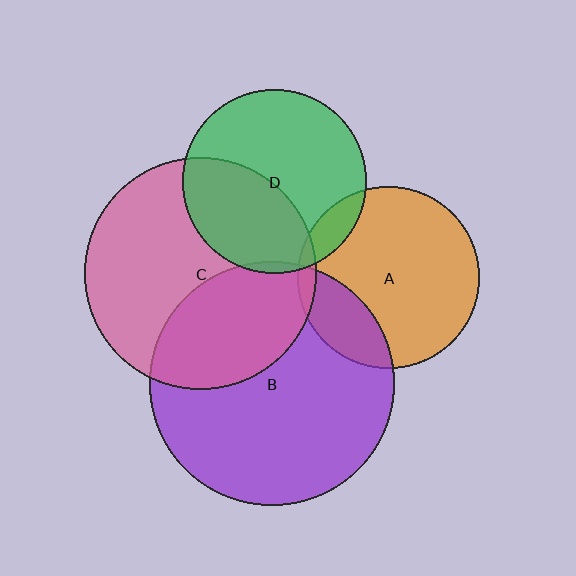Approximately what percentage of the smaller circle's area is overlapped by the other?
Approximately 40%.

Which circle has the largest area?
Circle B (purple).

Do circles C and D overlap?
Yes.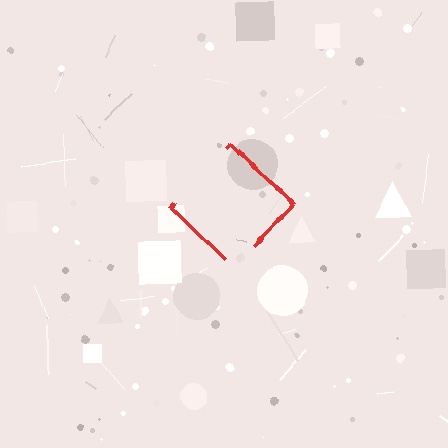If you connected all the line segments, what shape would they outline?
They would outline a diamond.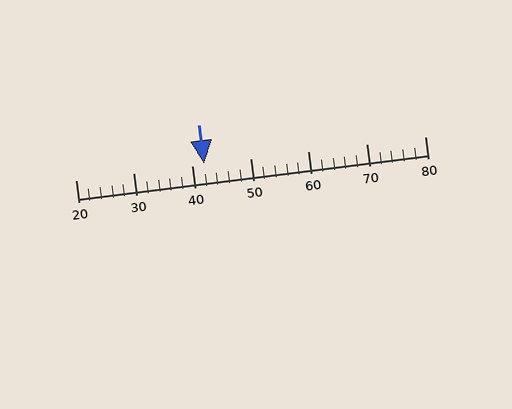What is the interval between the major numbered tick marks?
The major tick marks are spaced 10 units apart.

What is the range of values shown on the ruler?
The ruler shows values from 20 to 80.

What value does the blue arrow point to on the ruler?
The blue arrow points to approximately 42.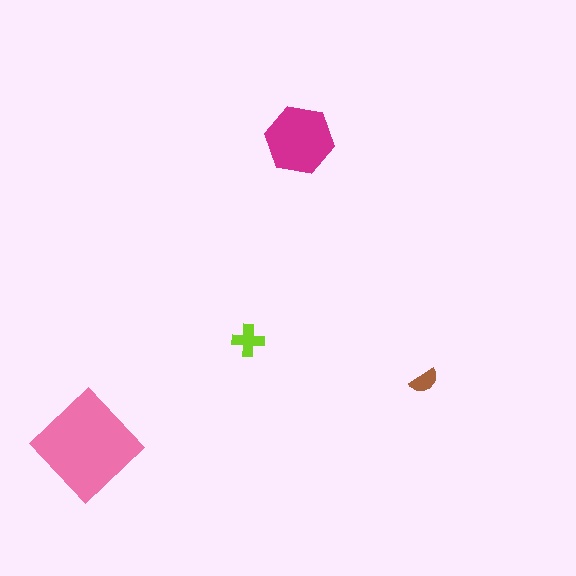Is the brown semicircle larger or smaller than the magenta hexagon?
Smaller.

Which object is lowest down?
The pink diamond is bottommost.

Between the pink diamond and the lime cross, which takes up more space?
The pink diamond.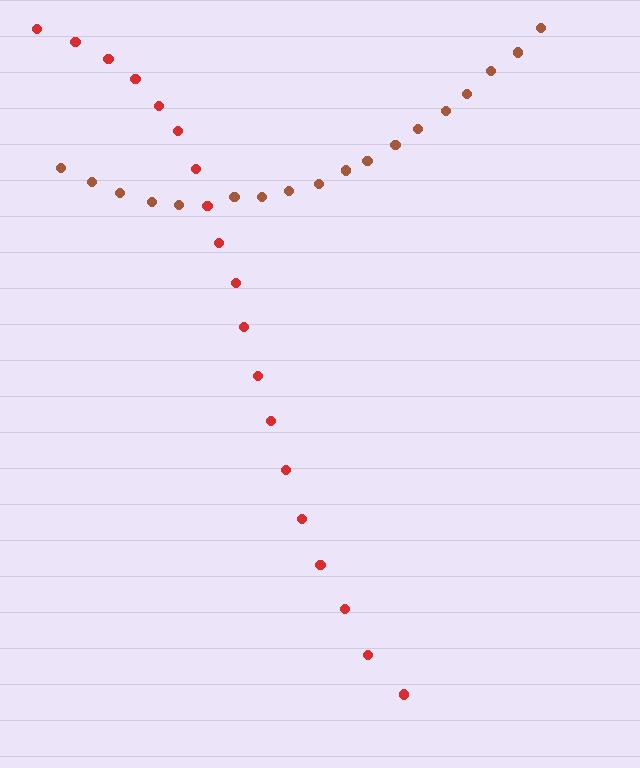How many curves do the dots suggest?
There are 2 distinct paths.